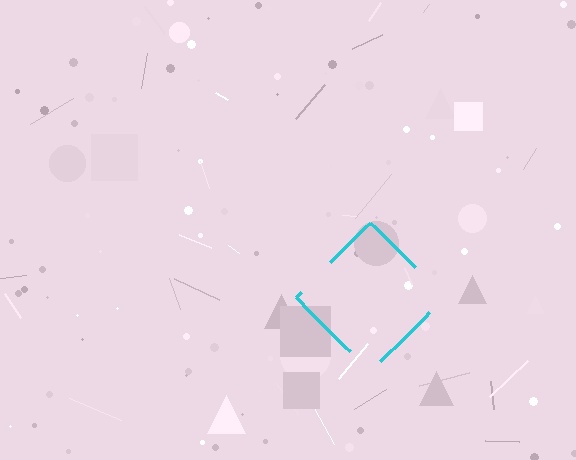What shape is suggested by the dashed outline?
The dashed outline suggests a diamond.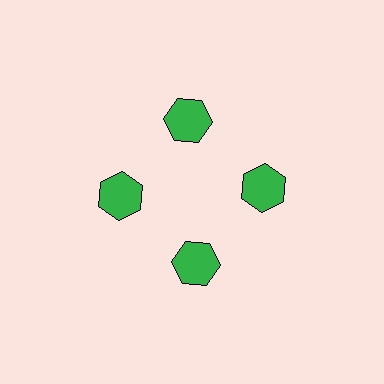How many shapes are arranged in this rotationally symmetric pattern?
There are 4 shapes, arranged in 4 groups of 1.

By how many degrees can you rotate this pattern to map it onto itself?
The pattern maps onto itself every 90 degrees of rotation.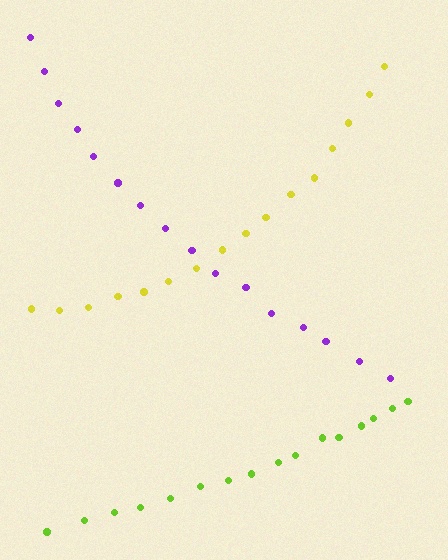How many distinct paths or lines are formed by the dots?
There are 3 distinct paths.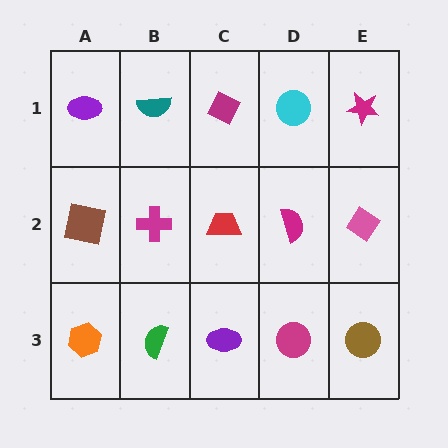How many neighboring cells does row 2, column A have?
3.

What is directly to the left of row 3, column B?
An orange hexagon.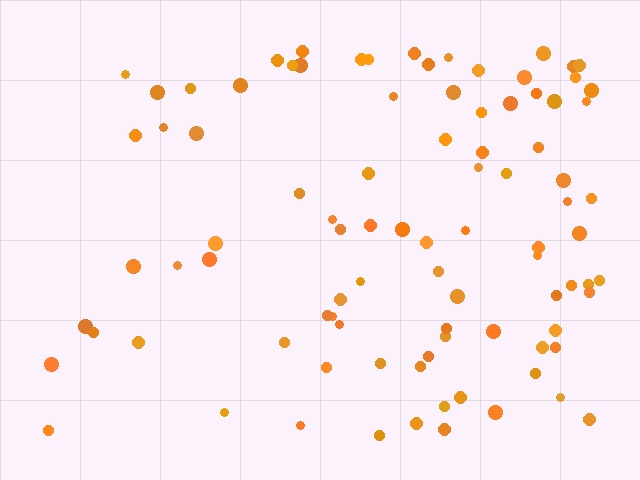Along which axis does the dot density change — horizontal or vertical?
Horizontal.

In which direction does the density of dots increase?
From left to right, with the right side densest.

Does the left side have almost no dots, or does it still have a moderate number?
Still a moderate number, just noticeably fewer than the right.